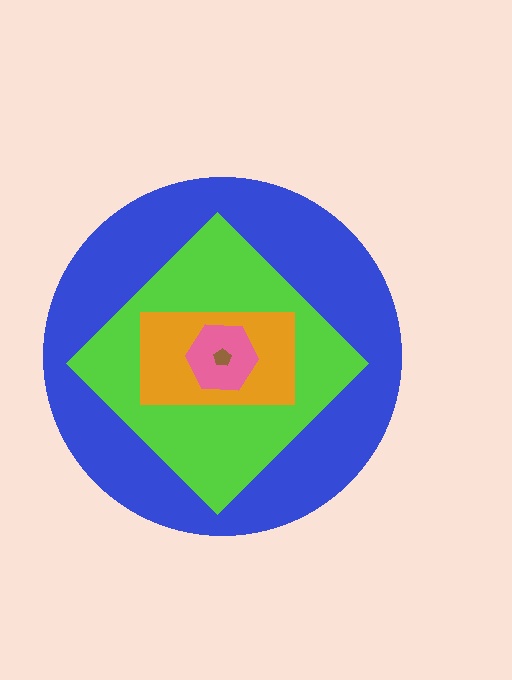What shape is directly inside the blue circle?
The lime diamond.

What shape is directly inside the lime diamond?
The orange rectangle.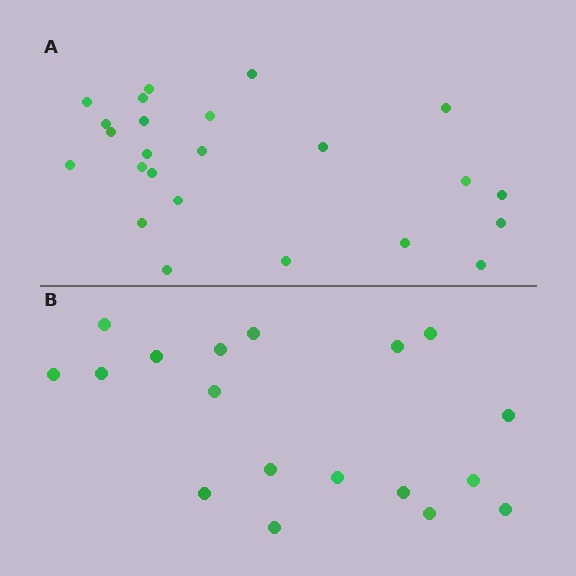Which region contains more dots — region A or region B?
Region A (the top region) has more dots.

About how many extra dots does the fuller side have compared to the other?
Region A has about 6 more dots than region B.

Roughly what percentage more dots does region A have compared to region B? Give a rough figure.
About 35% more.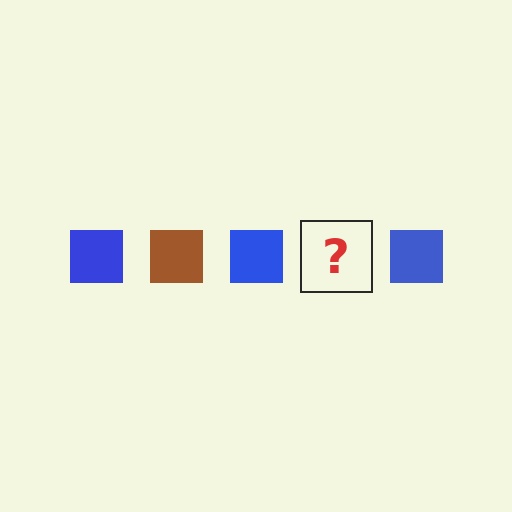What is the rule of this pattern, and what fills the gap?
The rule is that the pattern cycles through blue, brown squares. The gap should be filled with a brown square.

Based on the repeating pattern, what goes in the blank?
The blank should be a brown square.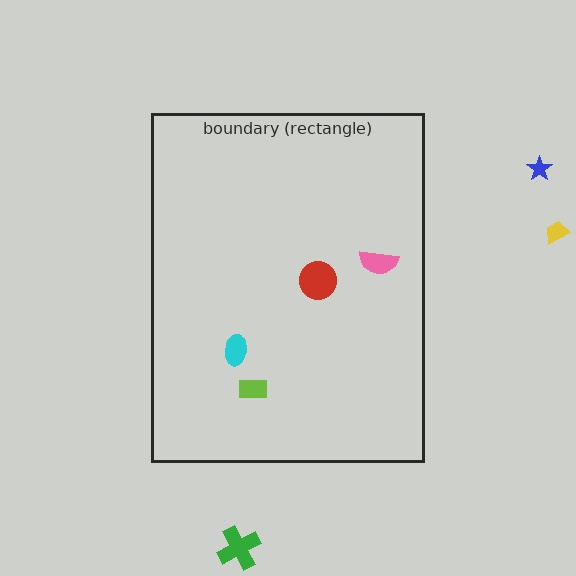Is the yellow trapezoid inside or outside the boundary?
Outside.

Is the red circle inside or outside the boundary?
Inside.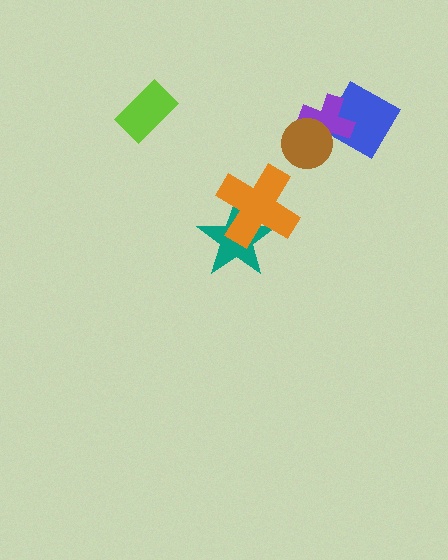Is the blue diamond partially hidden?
Yes, it is partially covered by another shape.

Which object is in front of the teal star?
The orange cross is in front of the teal star.